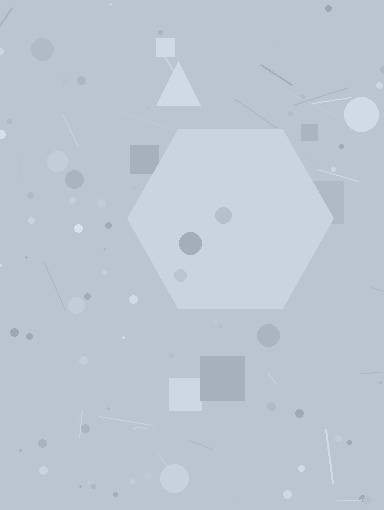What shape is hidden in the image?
A hexagon is hidden in the image.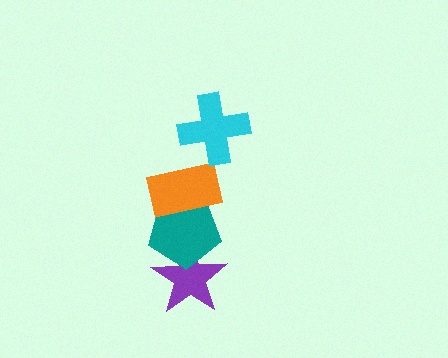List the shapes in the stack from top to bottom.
From top to bottom: the cyan cross, the orange rectangle, the teal pentagon, the purple star.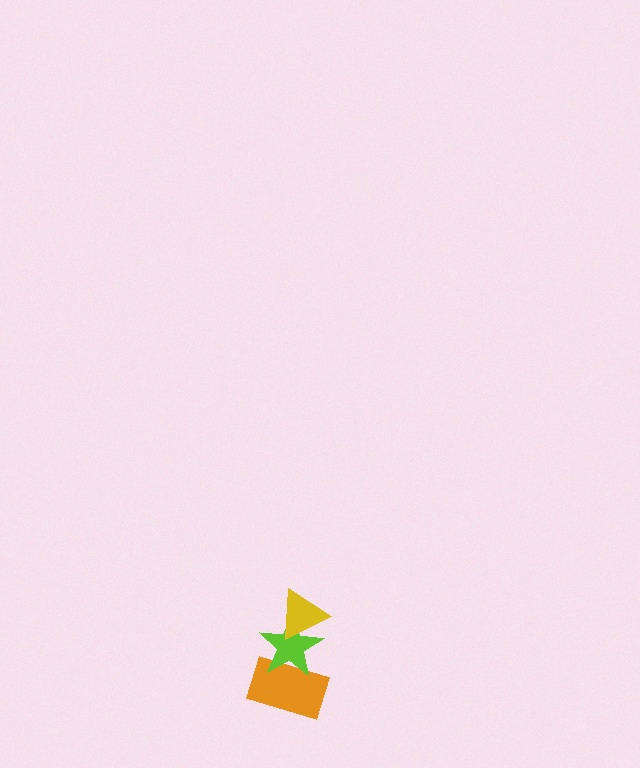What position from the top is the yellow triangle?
The yellow triangle is 1st from the top.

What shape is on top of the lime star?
The yellow triangle is on top of the lime star.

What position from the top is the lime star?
The lime star is 2nd from the top.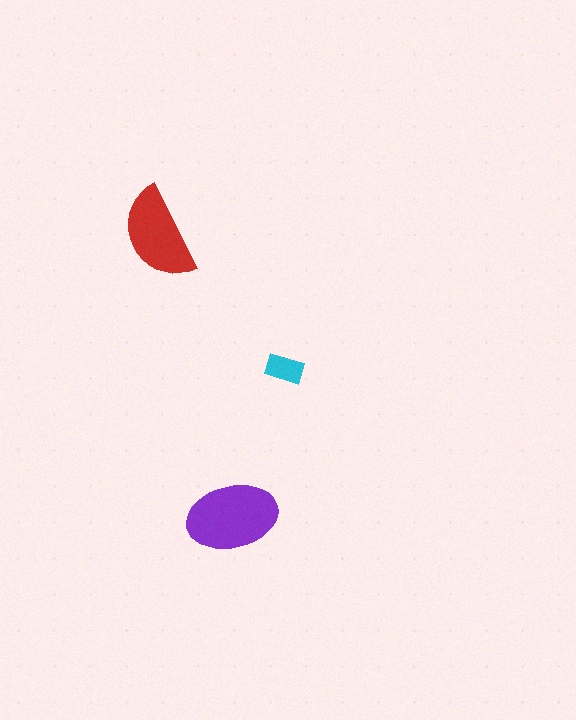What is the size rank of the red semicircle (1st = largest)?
2nd.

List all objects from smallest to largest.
The cyan rectangle, the red semicircle, the purple ellipse.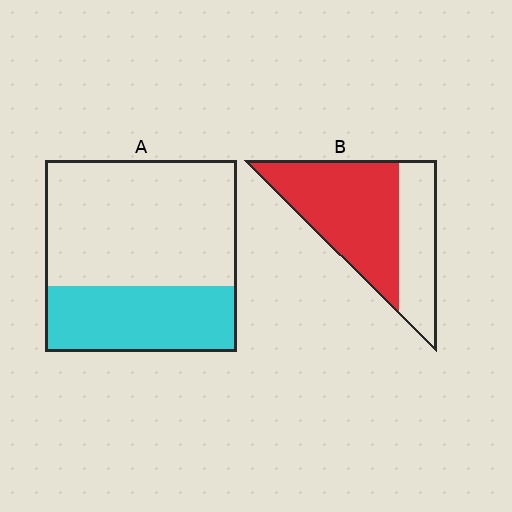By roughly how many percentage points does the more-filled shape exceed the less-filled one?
By roughly 30 percentage points (B over A).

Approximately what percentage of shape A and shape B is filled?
A is approximately 35% and B is approximately 65%.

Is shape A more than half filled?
No.